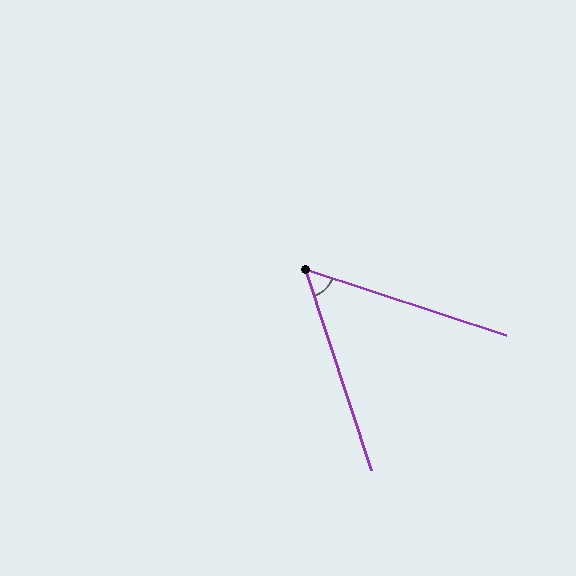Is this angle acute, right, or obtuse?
It is acute.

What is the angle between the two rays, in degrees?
Approximately 54 degrees.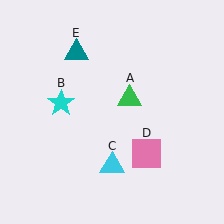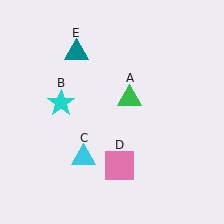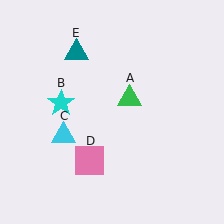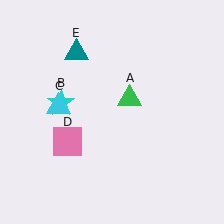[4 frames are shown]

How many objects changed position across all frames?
2 objects changed position: cyan triangle (object C), pink square (object D).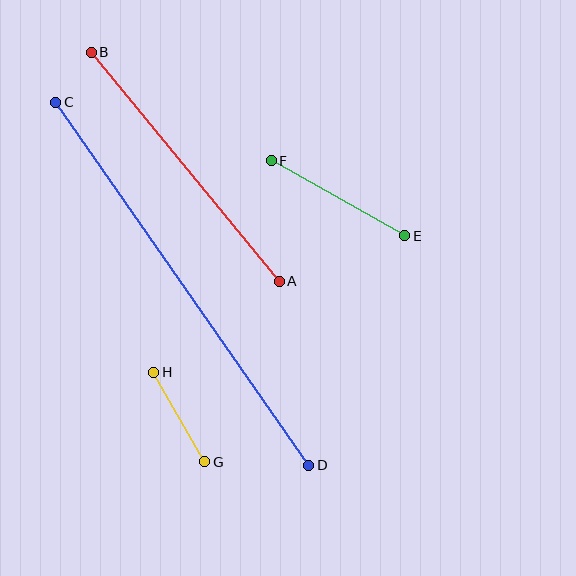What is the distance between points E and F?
The distance is approximately 153 pixels.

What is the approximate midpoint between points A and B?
The midpoint is at approximately (185, 167) pixels.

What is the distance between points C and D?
The distance is approximately 442 pixels.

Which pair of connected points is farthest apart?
Points C and D are farthest apart.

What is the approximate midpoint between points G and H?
The midpoint is at approximately (179, 417) pixels.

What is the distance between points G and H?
The distance is approximately 103 pixels.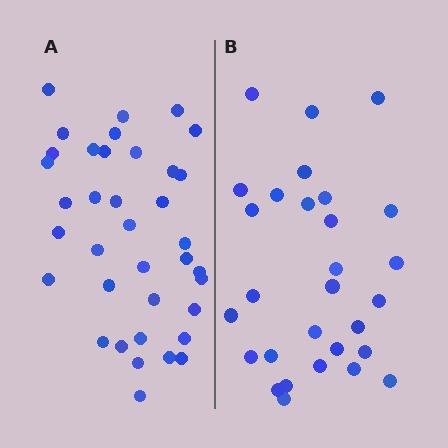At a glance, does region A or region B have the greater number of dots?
Region A (the left region) has more dots.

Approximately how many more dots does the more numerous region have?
Region A has roughly 8 or so more dots than region B.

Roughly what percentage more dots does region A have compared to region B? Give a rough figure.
About 30% more.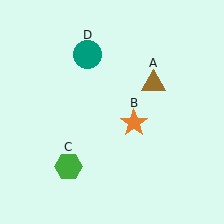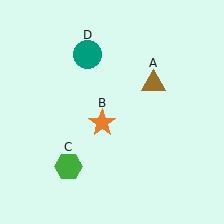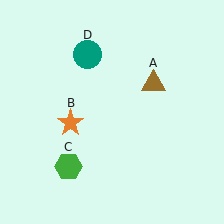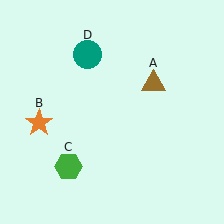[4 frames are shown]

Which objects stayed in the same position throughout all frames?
Brown triangle (object A) and green hexagon (object C) and teal circle (object D) remained stationary.